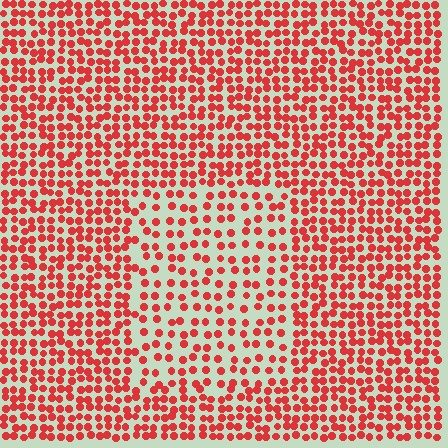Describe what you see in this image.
The image contains small red elements arranged at two different densities. A rectangle-shaped region is visible where the elements are less densely packed than the surrounding area.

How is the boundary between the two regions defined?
The boundary is defined by a change in element density (approximately 1.8x ratio). All elements are the same color, size, and shape.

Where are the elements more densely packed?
The elements are more densely packed outside the rectangle boundary.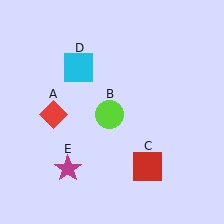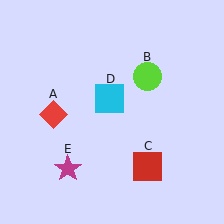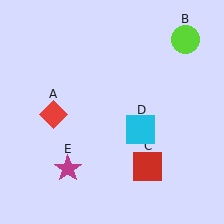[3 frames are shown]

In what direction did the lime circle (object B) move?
The lime circle (object B) moved up and to the right.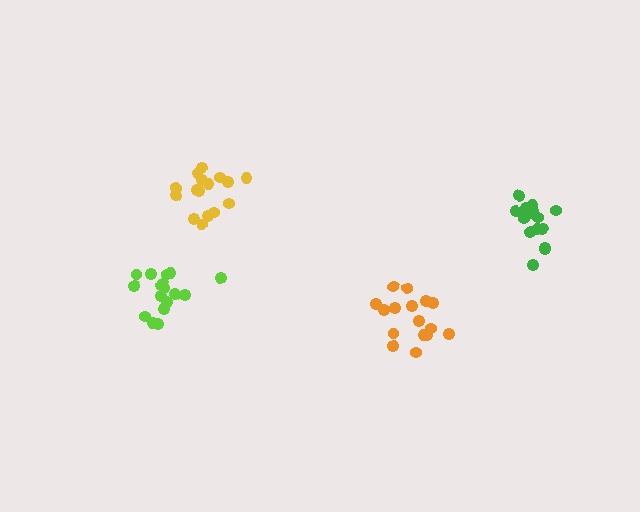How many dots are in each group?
Group 1: 17 dots, Group 2: 16 dots, Group 3: 16 dots, Group 4: 16 dots (65 total).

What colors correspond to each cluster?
The clusters are colored: lime, orange, green, yellow.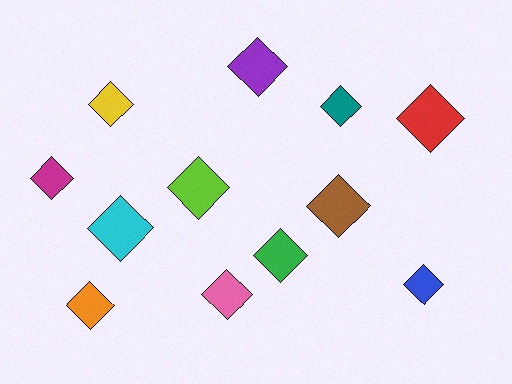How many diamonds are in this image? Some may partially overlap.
There are 12 diamonds.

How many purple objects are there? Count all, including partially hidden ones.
There is 1 purple object.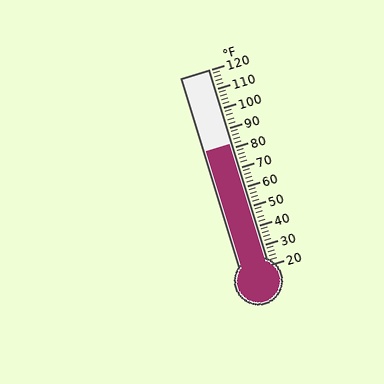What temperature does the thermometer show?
The thermometer shows approximately 82°F.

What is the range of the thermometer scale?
The thermometer scale ranges from 20°F to 120°F.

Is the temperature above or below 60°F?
The temperature is above 60°F.